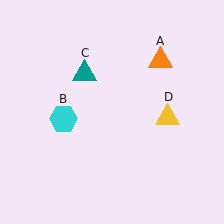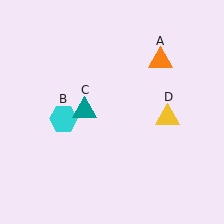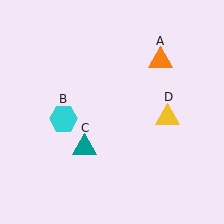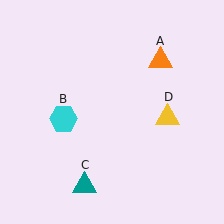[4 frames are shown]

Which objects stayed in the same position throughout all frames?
Orange triangle (object A) and cyan hexagon (object B) and yellow triangle (object D) remained stationary.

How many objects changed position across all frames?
1 object changed position: teal triangle (object C).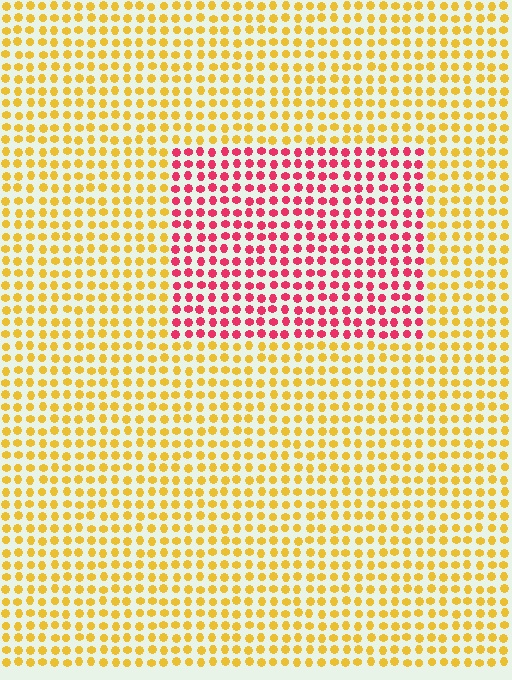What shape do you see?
I see a rectangle.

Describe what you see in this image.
The image is filled with small yellow elements in a uniform arrangement. A rectangle-shaped region is visible where the elements are tinted to a slightly different hue, forming a subtle color boundary.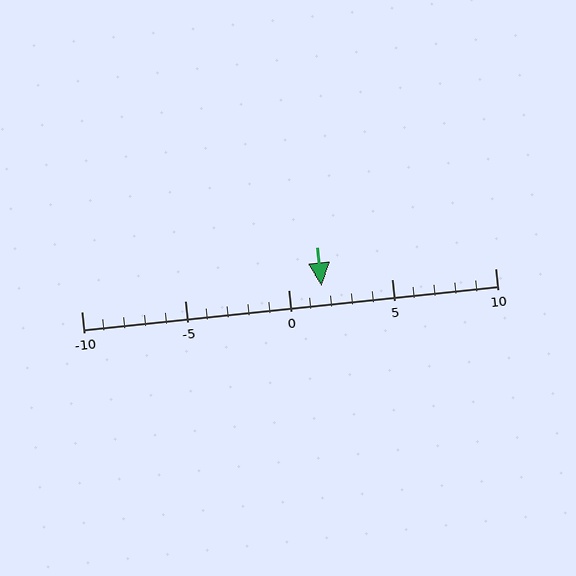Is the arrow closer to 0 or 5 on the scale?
The arrow is closer to 0.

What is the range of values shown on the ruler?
The ruler shows values from -10 to 10.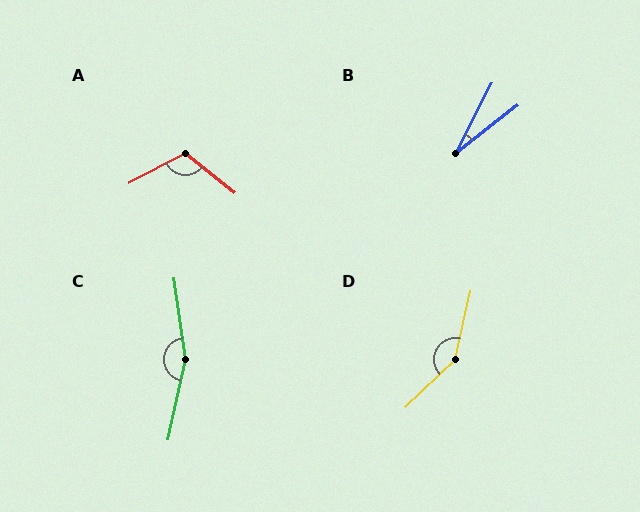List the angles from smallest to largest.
B (25°), A (114°), D (147°), C (160°).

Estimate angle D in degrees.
Approximately 147 degrees.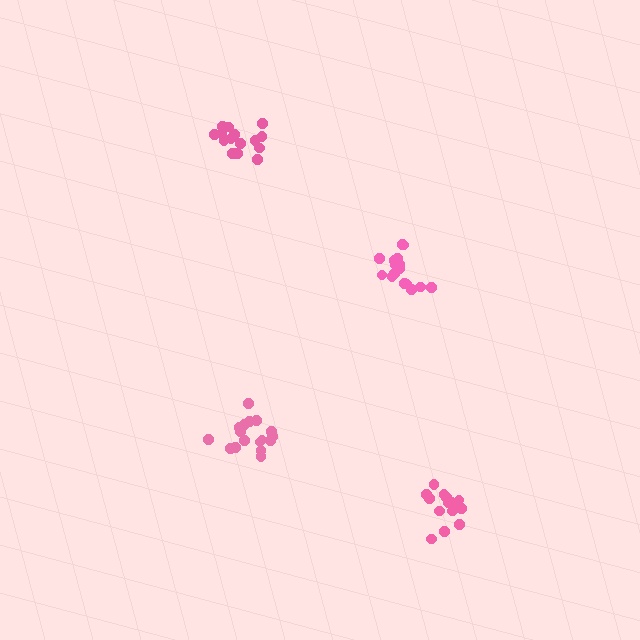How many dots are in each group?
Group 1: 15 dots, Group 2: 15 dots, Group 3: 17 dots, Group 4: 16 dots (63 total).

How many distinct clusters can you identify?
There are 4 distinct clusters.